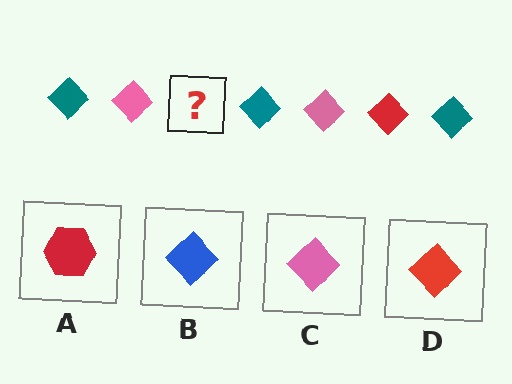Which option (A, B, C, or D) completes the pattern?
D.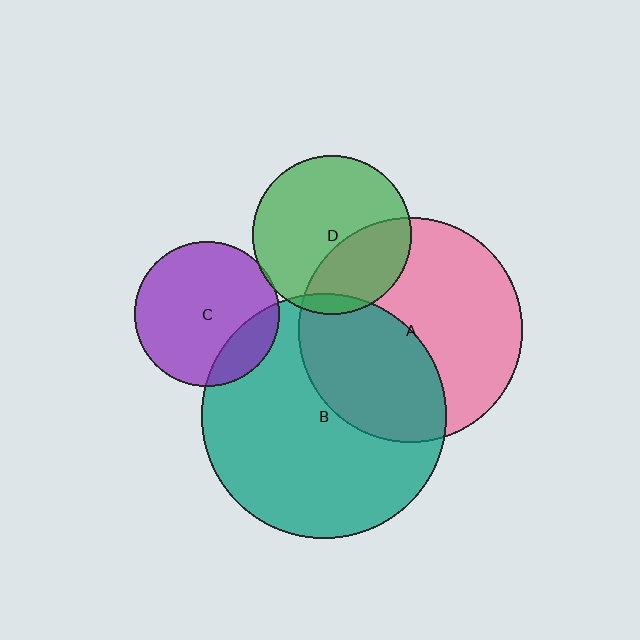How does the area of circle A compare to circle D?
Approximately 2.0 times.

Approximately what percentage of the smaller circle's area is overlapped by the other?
Approximately 35%.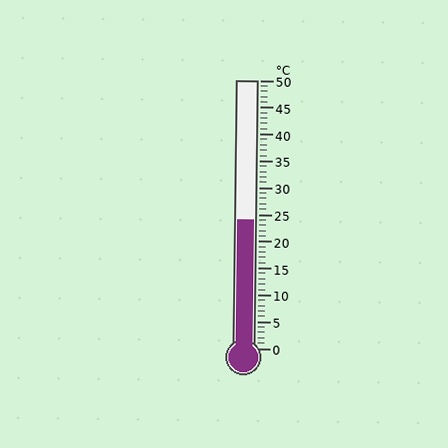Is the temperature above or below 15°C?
The temperature is above 15°C.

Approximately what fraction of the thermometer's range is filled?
The thermometer is filled to approximately 50% of its range.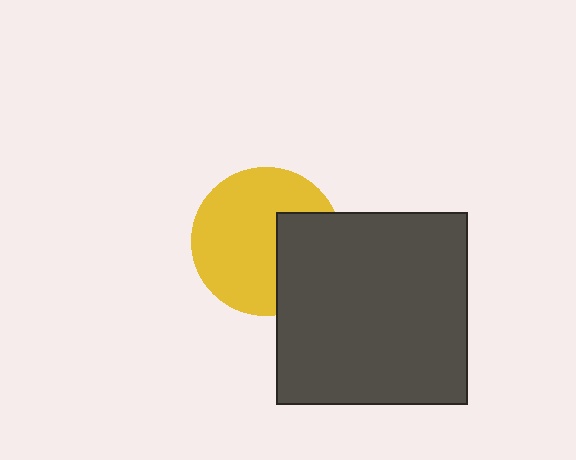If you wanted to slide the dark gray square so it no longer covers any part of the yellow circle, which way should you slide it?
Slide it right — that is the most direct way to separate the two shapes.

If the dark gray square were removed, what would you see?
You would see the complete yellow circle.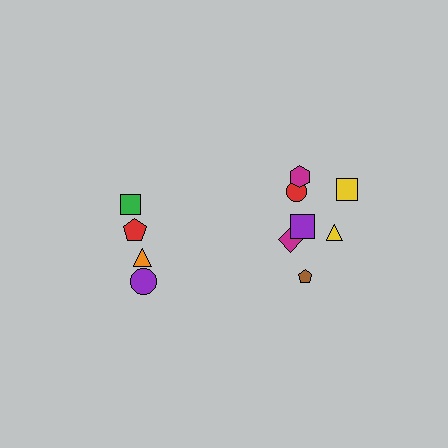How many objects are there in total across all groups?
There are 12 objects.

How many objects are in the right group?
There are 7 objects.